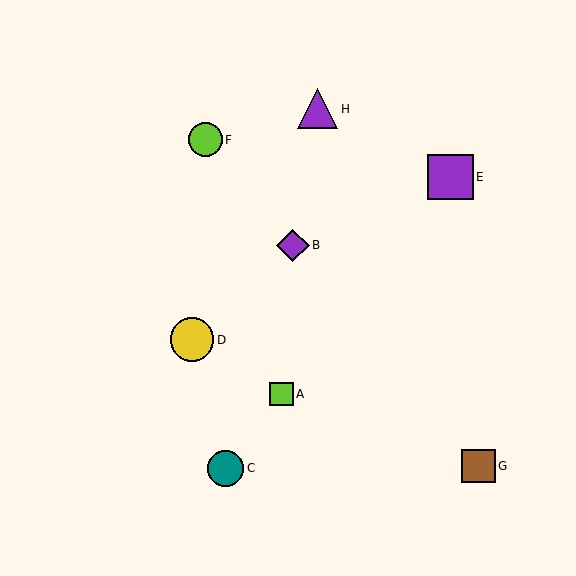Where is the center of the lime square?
The center of the lime square is at (281, 394).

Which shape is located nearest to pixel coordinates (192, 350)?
The yellow circle (labeled D) at (192, 340) is nearest to that location.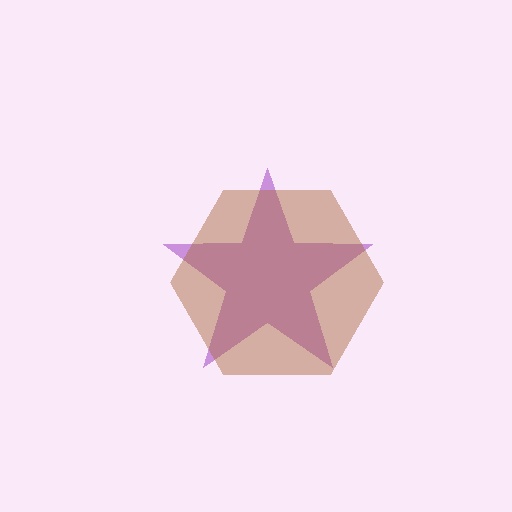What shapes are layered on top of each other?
The layered shapes are: a purple star, a brown hexagon.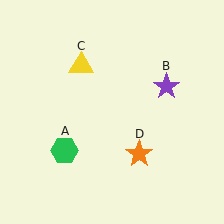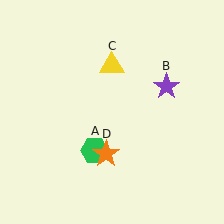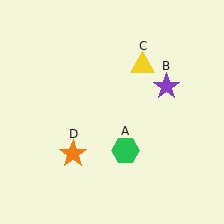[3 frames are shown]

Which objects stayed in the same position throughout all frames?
Purple star (object B) remained stationary.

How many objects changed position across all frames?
3 objects changed position: green hexagon (object A), yellow triangle (object C), orange star (object D).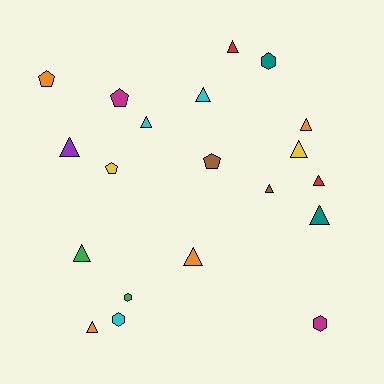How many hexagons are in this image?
There are 4 hexagons.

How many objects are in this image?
There are 20 objects.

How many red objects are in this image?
There are 2 red objects.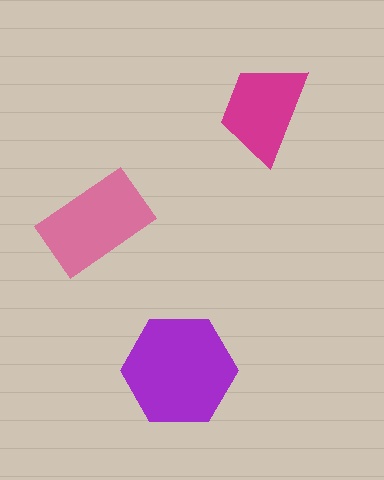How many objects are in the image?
There are 3 objects in the image.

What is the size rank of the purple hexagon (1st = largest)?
1st.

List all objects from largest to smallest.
The purple hexagon, the pink rectangle, the magenta trapezoid.